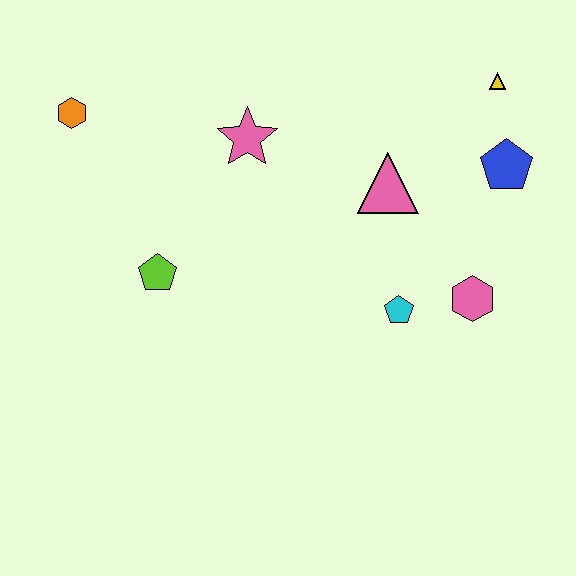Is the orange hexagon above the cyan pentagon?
Yes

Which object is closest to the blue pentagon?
The yellow triangle is closest to the blue pentagon.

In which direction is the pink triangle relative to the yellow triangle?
The pink triangle is to the left of the yellow triangle.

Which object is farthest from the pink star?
The pink hexagon is farthest from the pink star.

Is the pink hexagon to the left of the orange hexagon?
No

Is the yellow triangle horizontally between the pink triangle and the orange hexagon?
No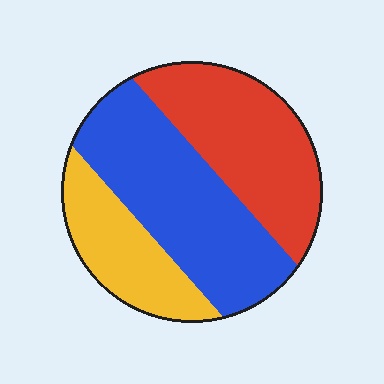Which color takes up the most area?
Blue, at roughly 45%.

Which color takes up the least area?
Yellow, at roughly 20%.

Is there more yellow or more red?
Red.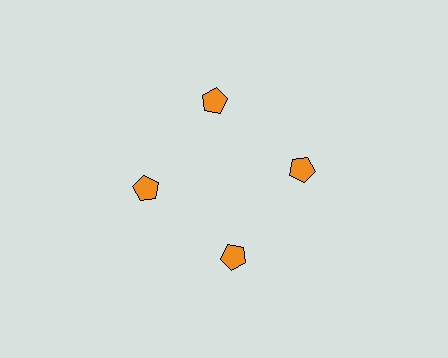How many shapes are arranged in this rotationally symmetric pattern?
There are 4 shapes, arranged in 4 groups of 1.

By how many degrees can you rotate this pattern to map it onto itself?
The pattern maps onto itself every 90 degrees of rotation.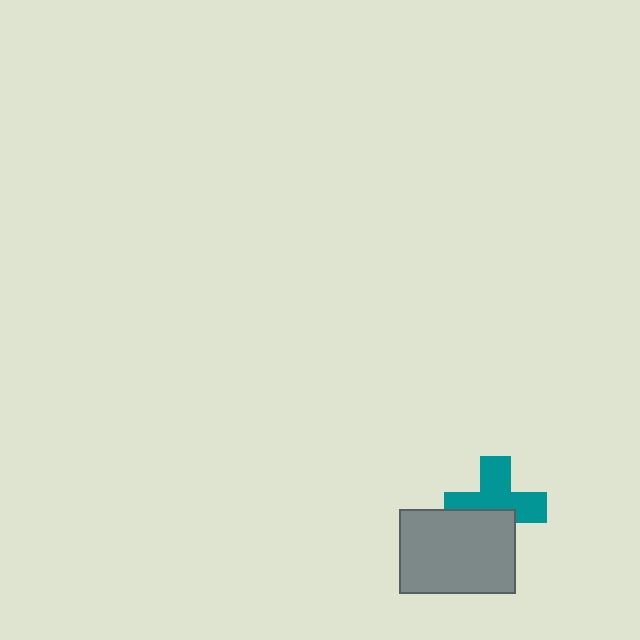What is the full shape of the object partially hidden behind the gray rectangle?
The partially hidden object is a teal cross.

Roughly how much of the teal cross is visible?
About half of it is visible (roughly 62%).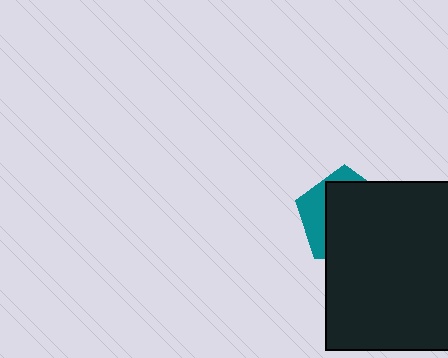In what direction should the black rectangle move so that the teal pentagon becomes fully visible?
The black rectangle should move toward the lower-right. That is the shortest direction to clear the overlap and leave the teal pentagon fully visible.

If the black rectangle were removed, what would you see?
You would see the complete teal pentagon.